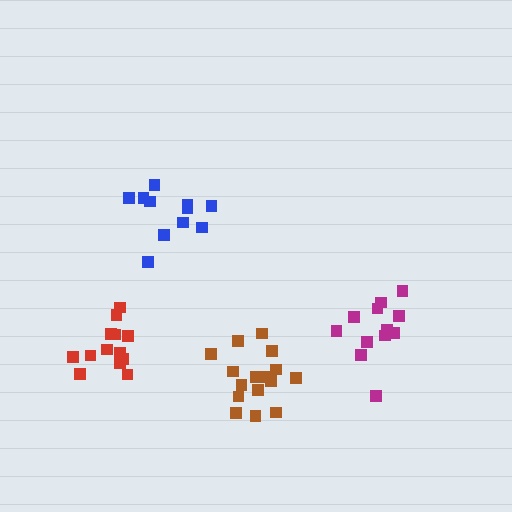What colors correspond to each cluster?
The clusters are colored: brown, blue, magenta, red.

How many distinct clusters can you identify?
There are 4 distinct clusters.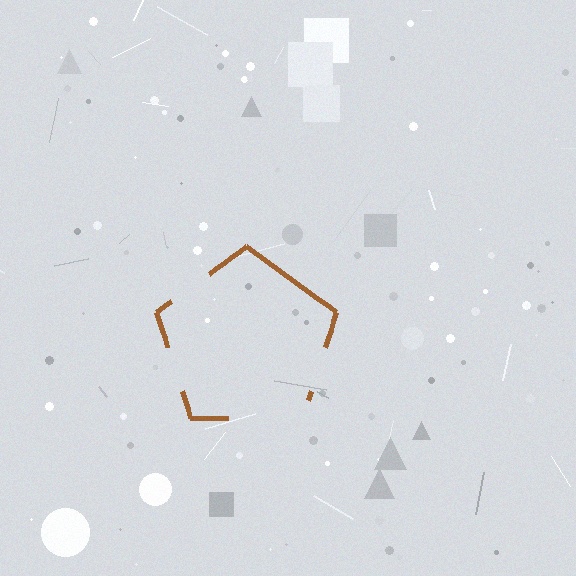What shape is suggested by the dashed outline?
The dashed outline suggests a pentagon.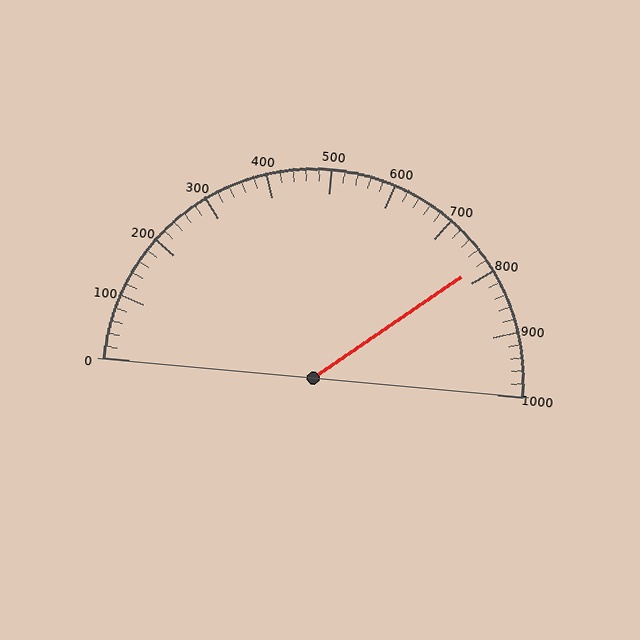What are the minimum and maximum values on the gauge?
The gauge ranges from 0 to 1000.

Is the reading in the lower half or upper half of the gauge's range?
The reading is in the upper half of the range (0 to 1000).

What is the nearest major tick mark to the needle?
The nearest major tick mark is 800.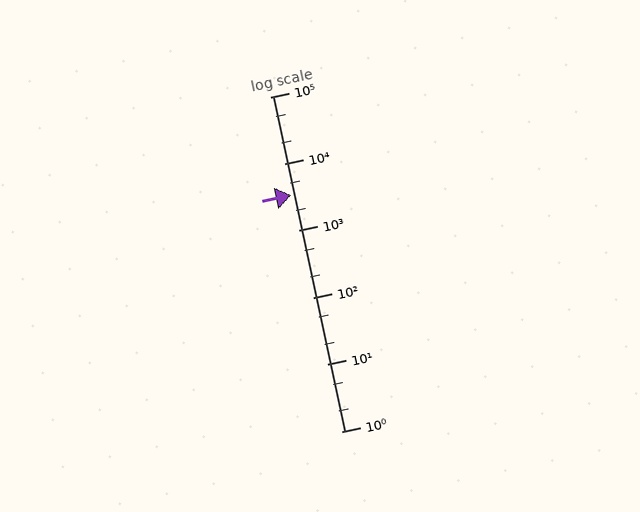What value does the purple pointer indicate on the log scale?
The pointer indicates approximately 3400.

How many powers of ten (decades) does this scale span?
The scale spans 5 decades, from 1 to 100000.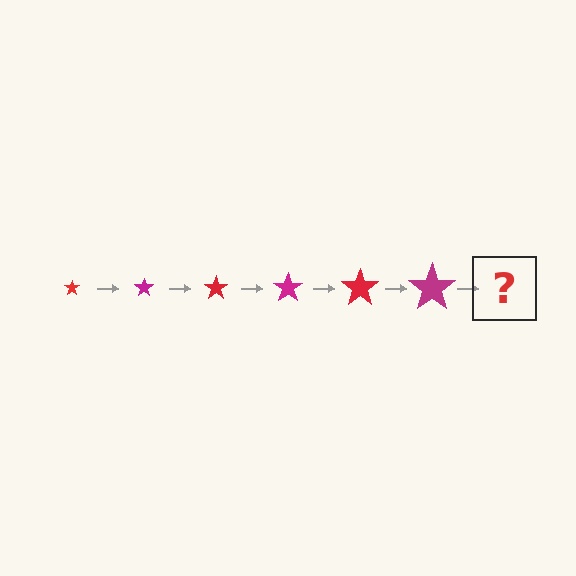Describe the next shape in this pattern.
It should be a red star, larger than the previous one.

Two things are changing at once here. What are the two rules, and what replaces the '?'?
The two rules are that the star grows larger each step and the color cycles through red and magenta. The '?' should be a red star, larger than the previous one.